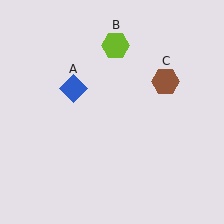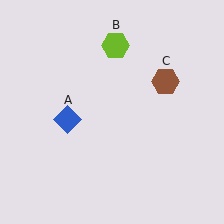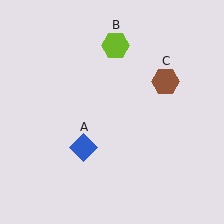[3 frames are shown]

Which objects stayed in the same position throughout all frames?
Lime hexagon (object B) and brown hexagon (object C) remained stationary.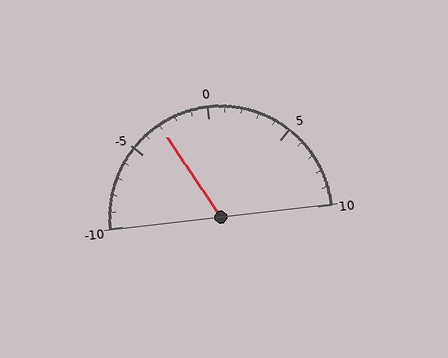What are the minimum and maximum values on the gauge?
The gauge ranges from -10 to 10.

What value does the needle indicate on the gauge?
The needle indicates approximately -3.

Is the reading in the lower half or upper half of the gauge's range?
The reading is in the lower half of the range (-10 to 10).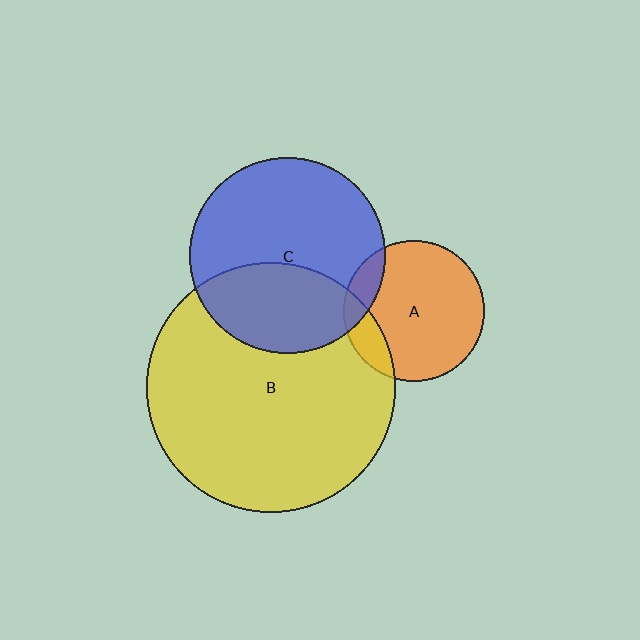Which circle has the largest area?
Circle B (yellow).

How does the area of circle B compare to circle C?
Approximately 1.6 times.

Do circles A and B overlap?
Yes.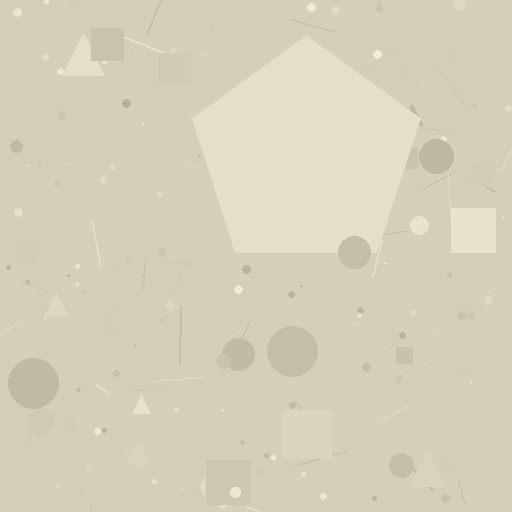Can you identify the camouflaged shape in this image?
The camouflaged shape is a pentagon.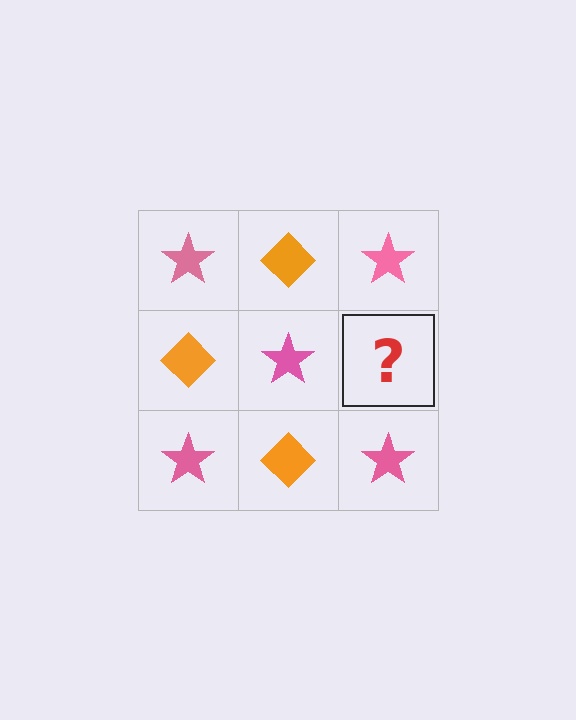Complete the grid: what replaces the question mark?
The question mark should be replaced with an orange diamond.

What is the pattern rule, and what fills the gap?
The rule is that it alternates pink star and orange diamond in a checkerboard pattern. The gap should be filled with an orange diamond.